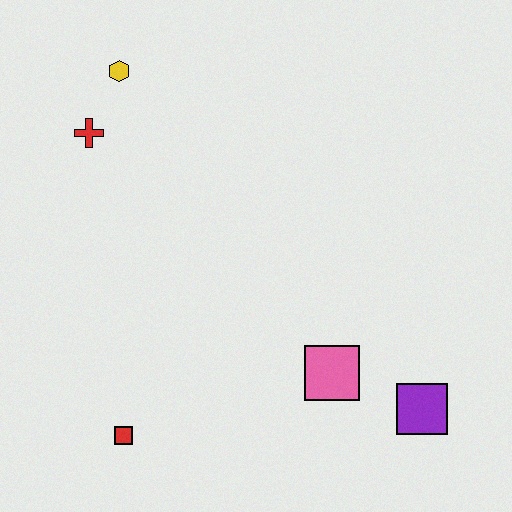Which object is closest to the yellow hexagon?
The red cross is closest to the yellow hexagon.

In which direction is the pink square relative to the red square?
The pink square is to the right of the red square.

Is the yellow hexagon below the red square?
No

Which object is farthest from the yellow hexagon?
The purple square is farthest from the yellow hexagon.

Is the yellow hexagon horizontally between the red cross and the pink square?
Yes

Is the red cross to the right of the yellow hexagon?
No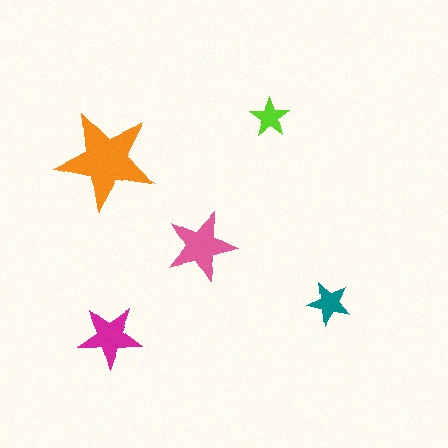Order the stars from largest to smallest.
the orange one, the pink one, the magenta one, the teal one, the lime one.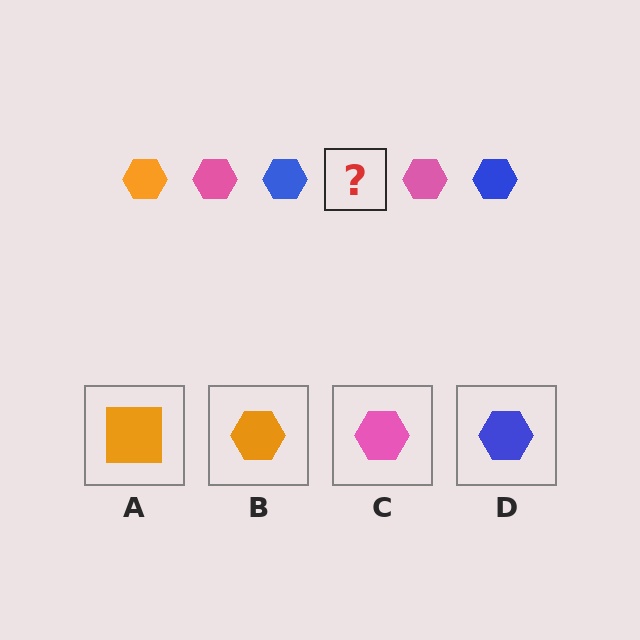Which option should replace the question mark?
Option B.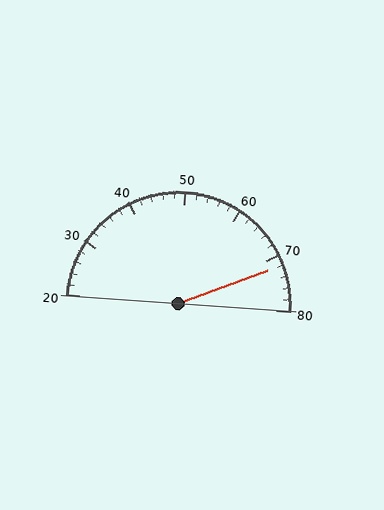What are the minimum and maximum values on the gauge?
The gauge ranges from 20 to 80.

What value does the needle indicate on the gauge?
The needle indicates approximately 72.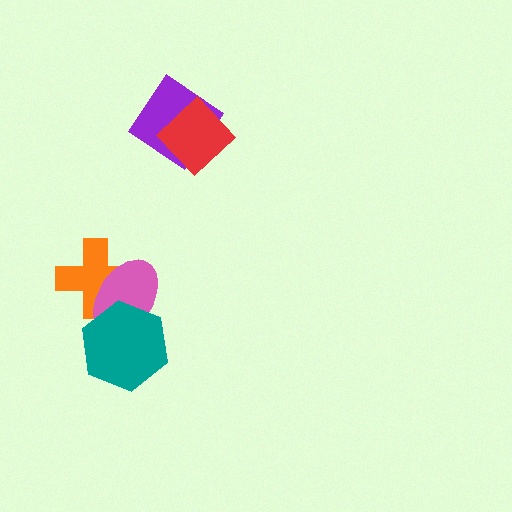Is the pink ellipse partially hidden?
Yes, it is partially covered by another shape.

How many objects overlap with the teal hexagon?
2 objects overlap with the teal hexagon.